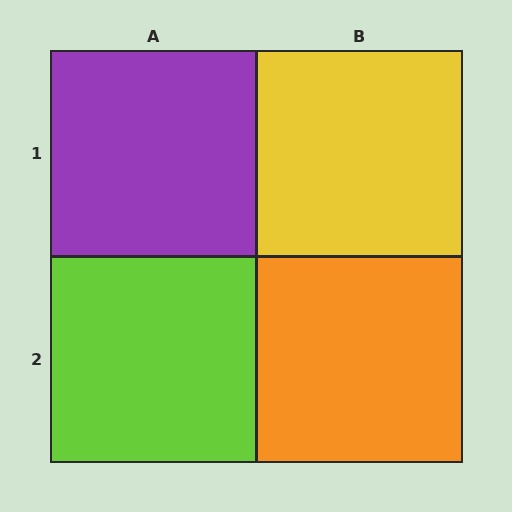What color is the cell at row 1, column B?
Yellow.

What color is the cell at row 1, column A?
Purple.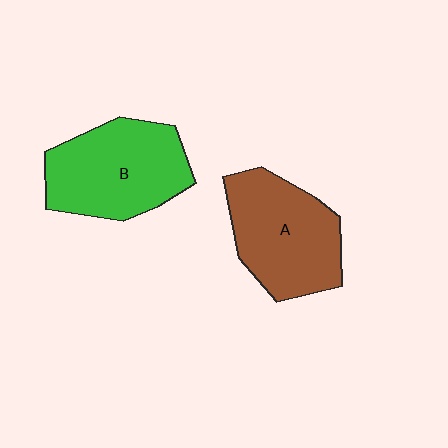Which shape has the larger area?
Shape B (green).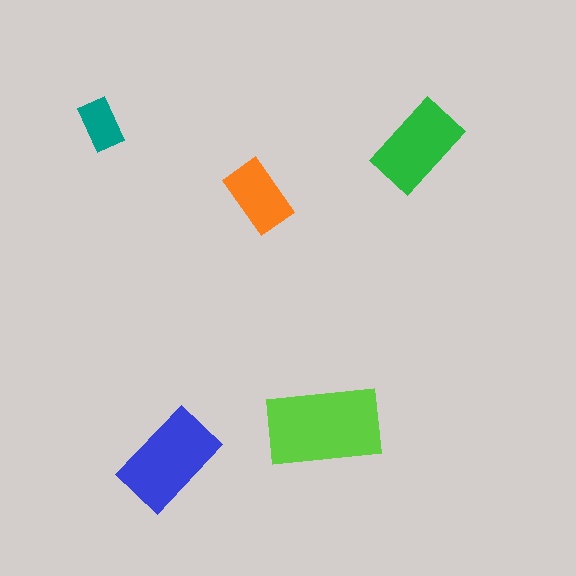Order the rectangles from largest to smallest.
the lime one, the blue one, the green one, the orange one, the teal one.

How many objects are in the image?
There are 5 objects in the image.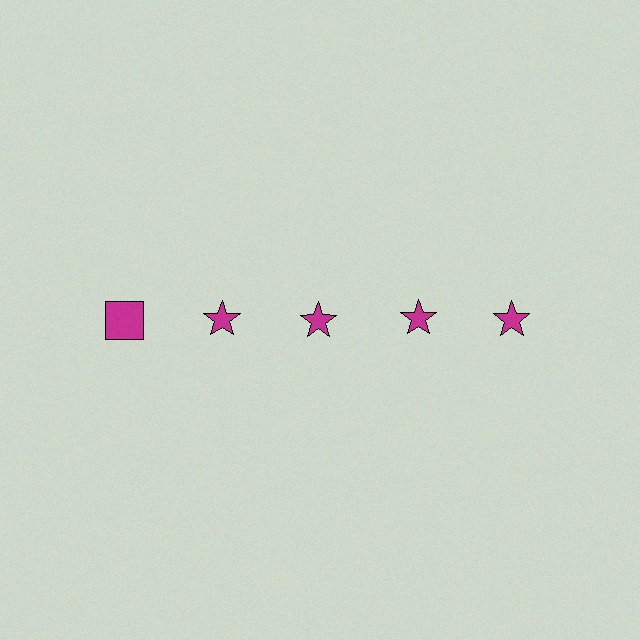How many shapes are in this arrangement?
There are 5 shapes arranged in a grid pattern.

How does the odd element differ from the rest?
It has a different shape: square instead of star.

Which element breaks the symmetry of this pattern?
The magenta square in the top row, leftmost column breaks the symmetry. All other shapes are magenta stars.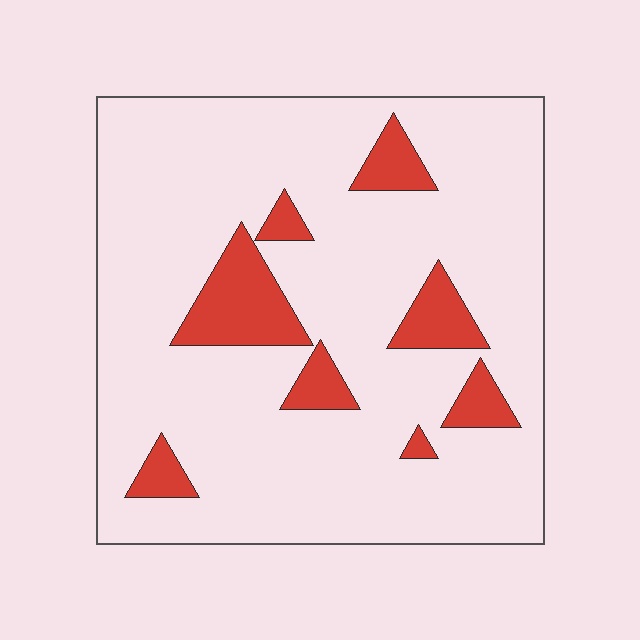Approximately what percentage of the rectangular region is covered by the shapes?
Approximately 15%.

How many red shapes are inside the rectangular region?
8.